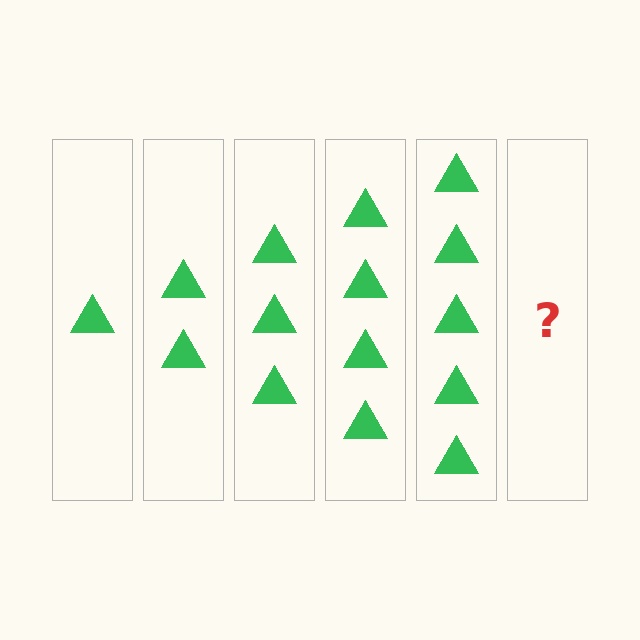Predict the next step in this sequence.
The next step is 6 triangles.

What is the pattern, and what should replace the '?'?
The pattern is that each step adds one more triangle. The '?' should be 6 triangles.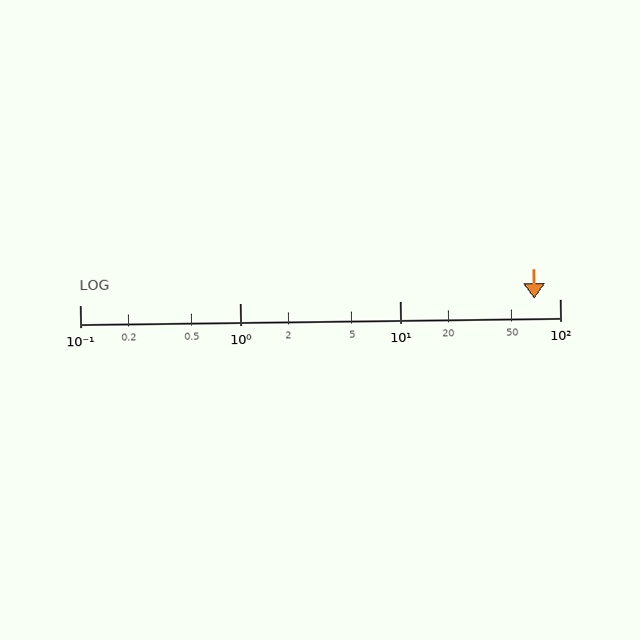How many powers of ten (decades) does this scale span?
The scale spans 3 decades, from 0.1 to 100.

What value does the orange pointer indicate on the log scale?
The pointer indicates approximately 69.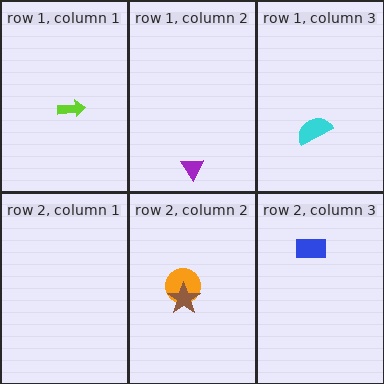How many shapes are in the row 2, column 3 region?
1.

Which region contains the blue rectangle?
The row 2, column 3 region.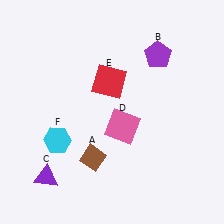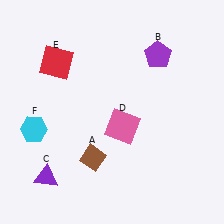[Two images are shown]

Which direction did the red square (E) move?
The red square (E) moved left.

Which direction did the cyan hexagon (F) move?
The cyan hexagon (F) moved left.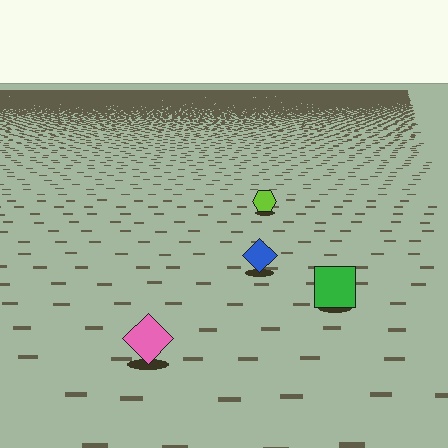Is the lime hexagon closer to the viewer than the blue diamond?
No. The blue diamond is closer — you can tell from the texture gradient: the ground texture is coarser near it.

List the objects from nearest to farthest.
From nearest to farthest: the pink diamond, the green square, the blue diamond, the lime hexagon.